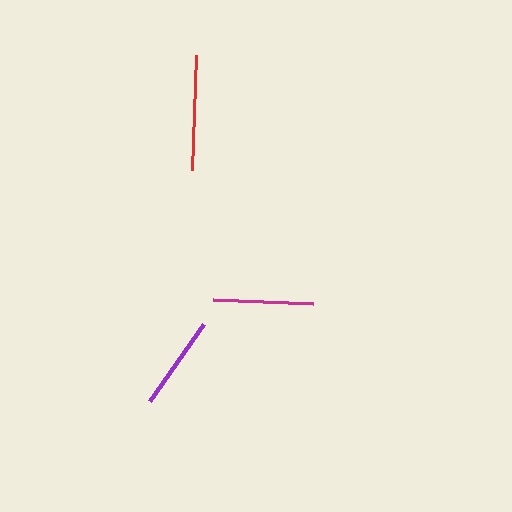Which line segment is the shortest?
The purple line is the shortest at approximately 94 pixels.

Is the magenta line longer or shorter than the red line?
The red line is longer than the magenta line.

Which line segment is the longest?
The red line is the longest at approximately 115 pixels.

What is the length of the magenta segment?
The magenta segment is approximately 100 pixels long.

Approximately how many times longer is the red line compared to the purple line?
The red line is approximately 1.2 times the length of the purple line.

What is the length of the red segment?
The red segment is approximately 115 pixels long.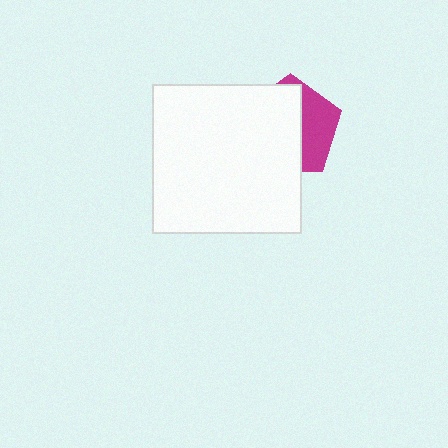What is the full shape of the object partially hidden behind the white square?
The partially hidden object is a magenta pentagon.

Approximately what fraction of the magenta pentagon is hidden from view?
Roughly 63% of the magenta pentagon is hidden behind the white square.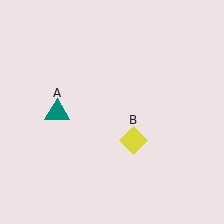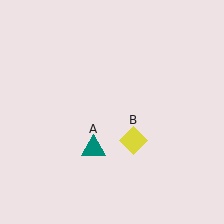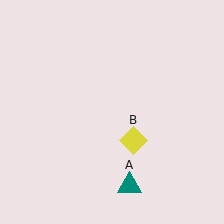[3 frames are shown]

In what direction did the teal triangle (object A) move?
The teal triangle (object A) moved down and to the right.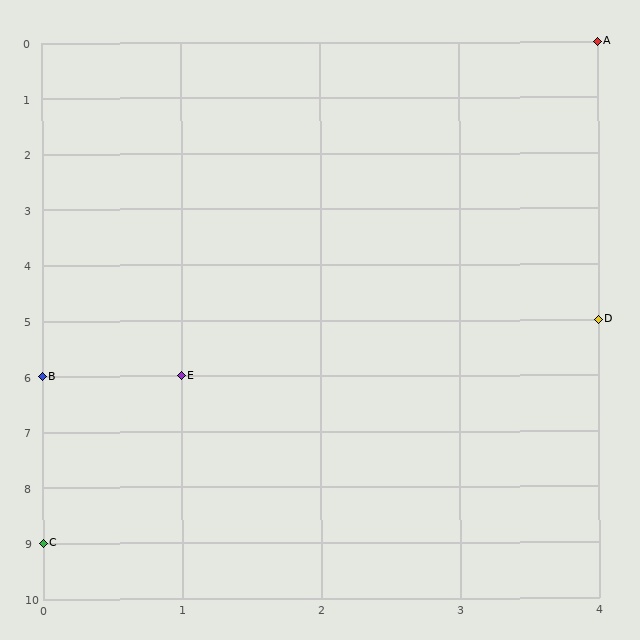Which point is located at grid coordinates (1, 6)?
Point E is at (1, 6).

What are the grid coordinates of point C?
Point C is at grid coordinates (0, 9).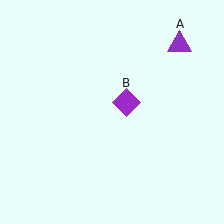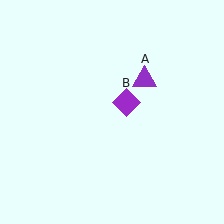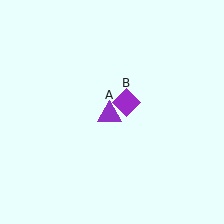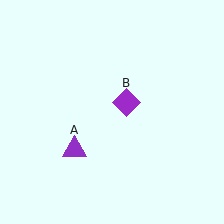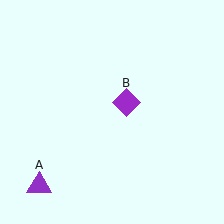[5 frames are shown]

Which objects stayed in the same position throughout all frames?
Purple diamond (object B) remained stationary.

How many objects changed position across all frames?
1 object changed position: purple triangle (object A).